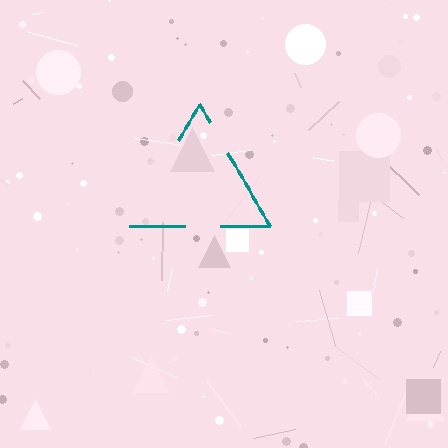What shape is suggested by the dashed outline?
The dashed outline suggests a triangle.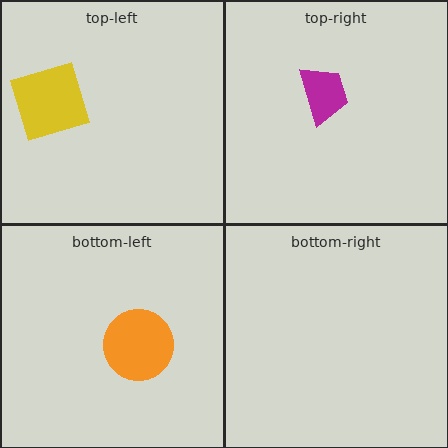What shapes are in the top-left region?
The yellow square.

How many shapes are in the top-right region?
1.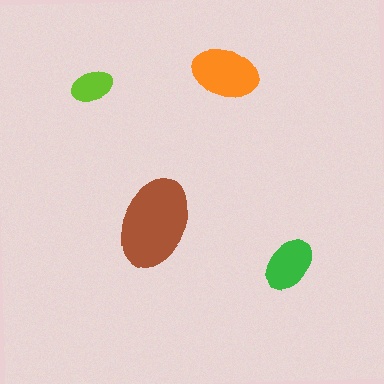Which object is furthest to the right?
The green ellipse is rightmost.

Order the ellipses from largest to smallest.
the brown one, the orange one, the green one, the lime one.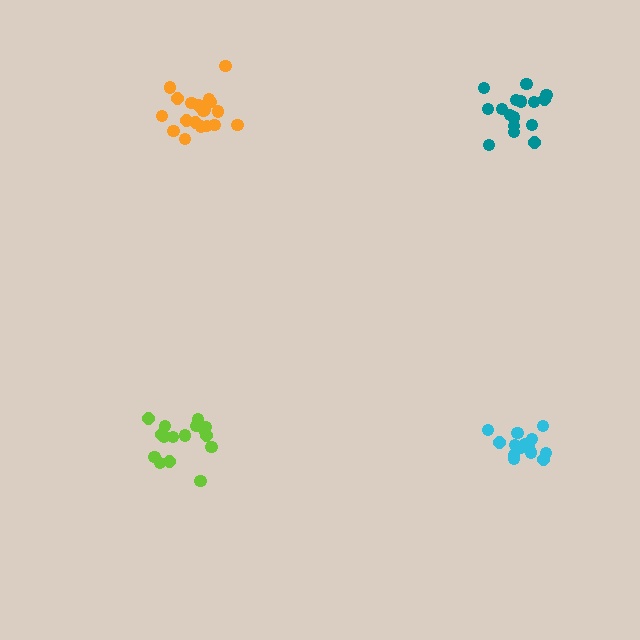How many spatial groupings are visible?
There are 4 spatial groupings.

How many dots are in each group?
Group 1: 14 dots, Group 2: 16 dots, Group 3: 16 dots, Group 4: 20 dots (66 total).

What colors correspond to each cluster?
The clusters are colored: cyan, lime, teal, orange.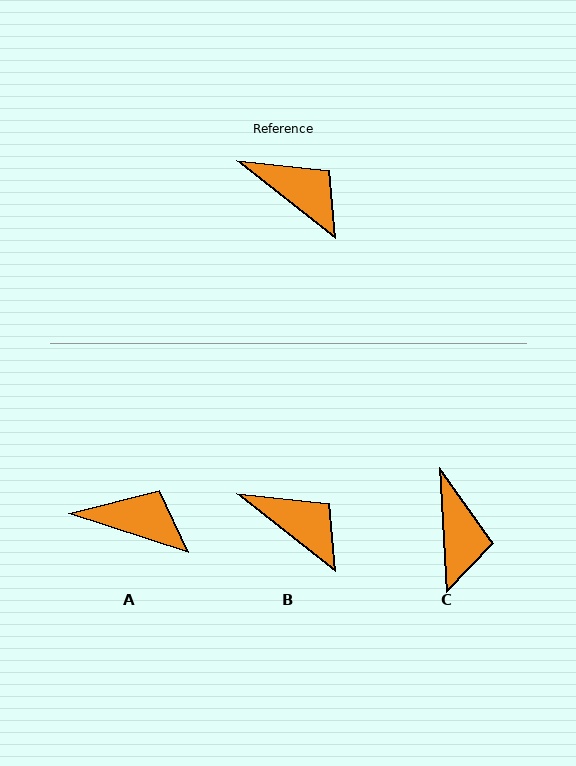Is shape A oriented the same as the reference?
No, it is off by about 20 degrees.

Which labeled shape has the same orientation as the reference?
B.